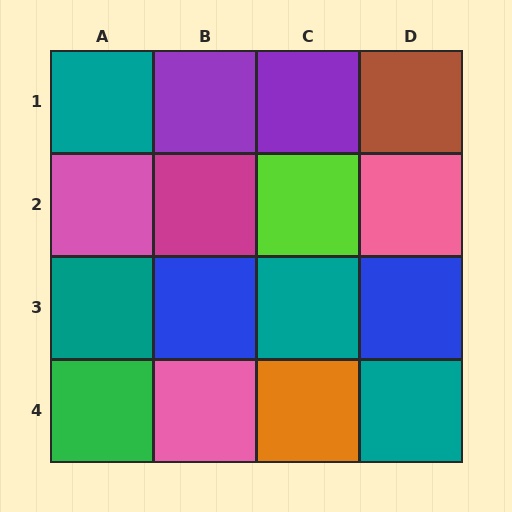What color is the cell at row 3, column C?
Teal.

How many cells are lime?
1 cell is lime.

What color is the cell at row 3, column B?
Blue.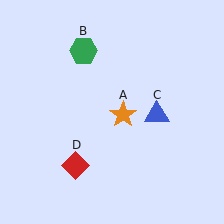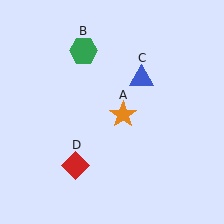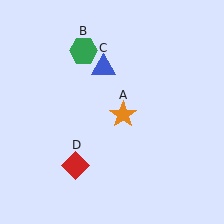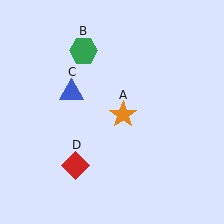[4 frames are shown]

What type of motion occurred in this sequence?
The blue triangle (object C) rotated counterclockwise around the center of the scene.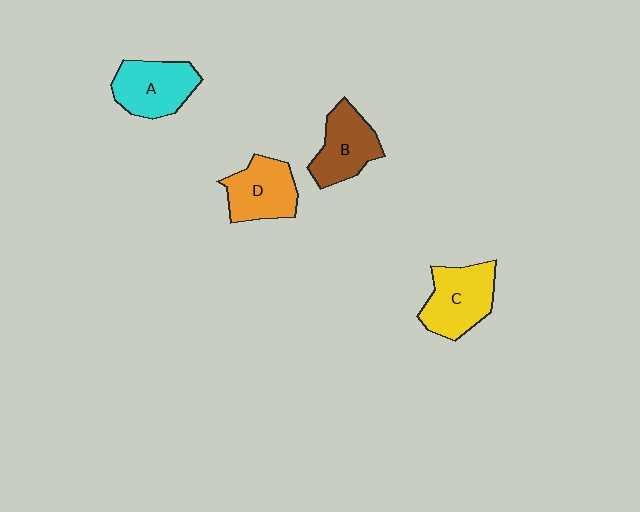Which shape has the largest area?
Shape C (yellow).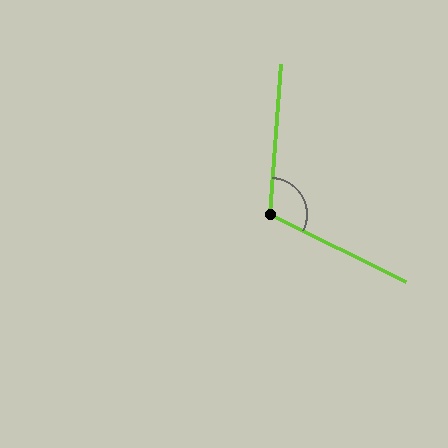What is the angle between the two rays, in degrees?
Approximately 112 degrees.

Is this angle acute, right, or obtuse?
It is obtuse.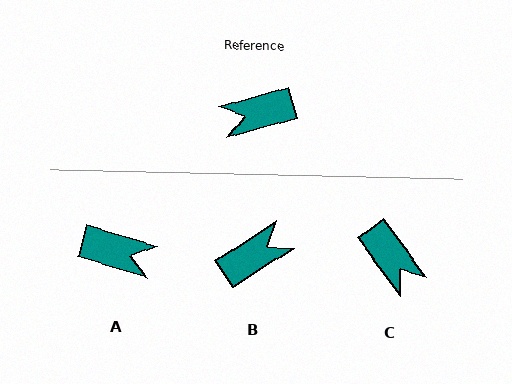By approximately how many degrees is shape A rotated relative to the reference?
Approximately 148 degrees counter-clockwise.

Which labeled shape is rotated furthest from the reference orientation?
B, about 163 degrees away.